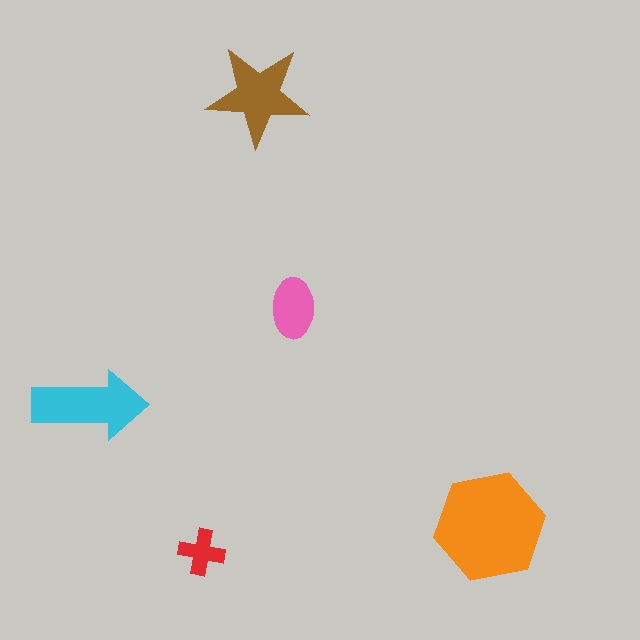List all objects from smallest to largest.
The red cross, the pink ellipse, the brown star, the cyan arrow, the orange hexagon.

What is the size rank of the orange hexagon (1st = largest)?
1st.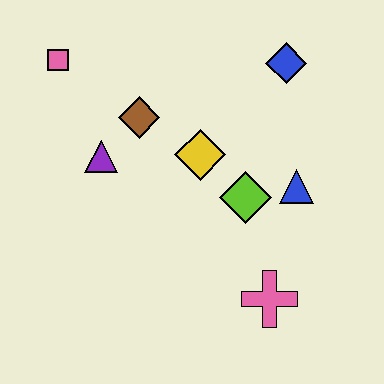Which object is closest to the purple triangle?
The brown diamond is closest to the purple triangle.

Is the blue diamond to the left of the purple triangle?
No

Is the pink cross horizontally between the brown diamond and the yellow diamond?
No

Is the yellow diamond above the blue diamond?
No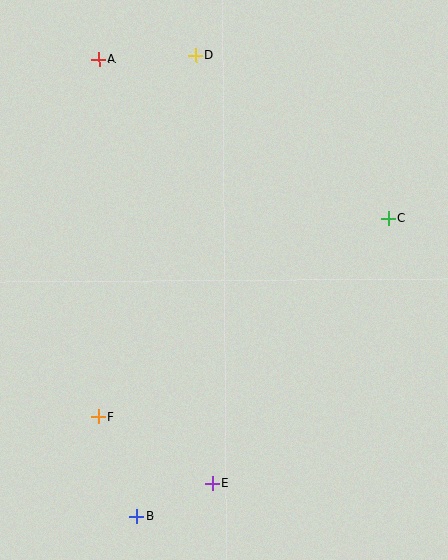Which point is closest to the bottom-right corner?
Point E is closest to the bottom-right corner.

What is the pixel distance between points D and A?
The distance between D and A is 97 pixels.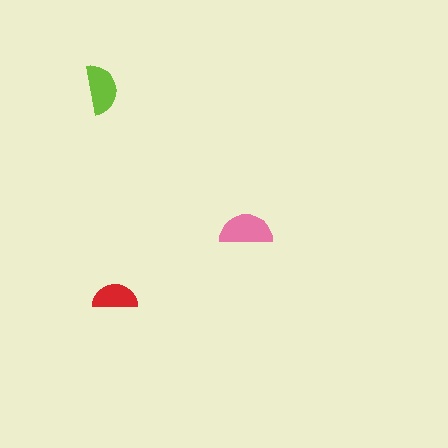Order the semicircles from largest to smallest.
the pink one, the lime one, the red one.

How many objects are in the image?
There are 3 objects in the image.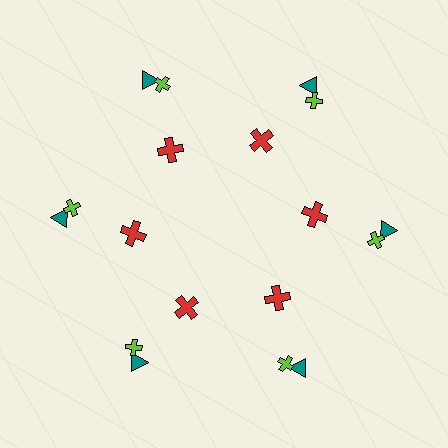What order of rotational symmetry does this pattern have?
This pattern has 6-fold rotational symmetry.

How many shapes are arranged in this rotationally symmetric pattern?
There are 18 shapes, arranged in 6 groups of 3.